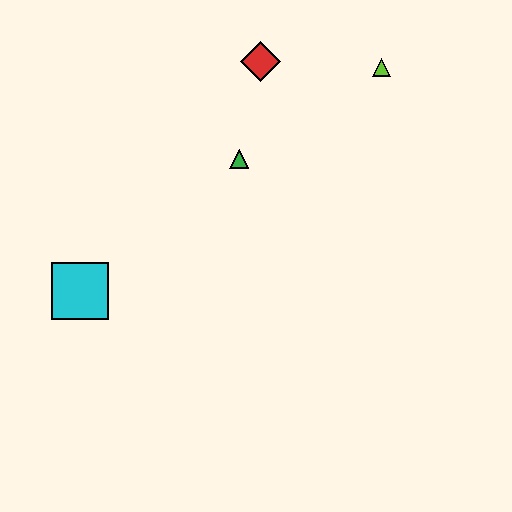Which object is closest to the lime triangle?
The red diamond is closest to the lime triangle.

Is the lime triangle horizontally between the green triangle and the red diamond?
No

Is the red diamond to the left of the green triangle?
No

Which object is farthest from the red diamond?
The cyan square is farthest from the red diamond.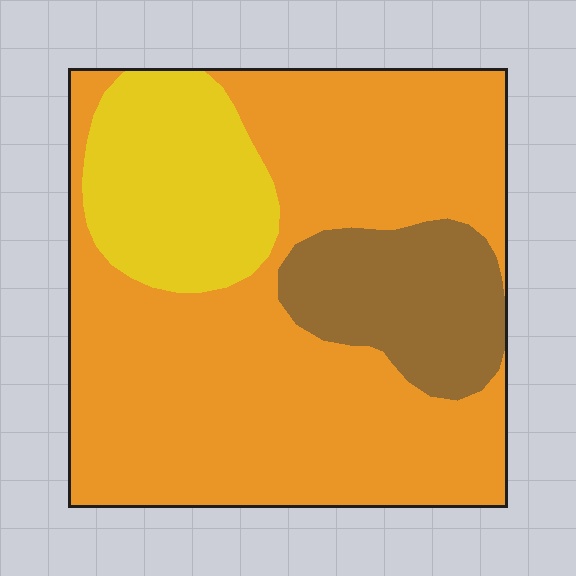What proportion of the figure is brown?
Brown covers around 15% of the figure.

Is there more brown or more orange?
Orange.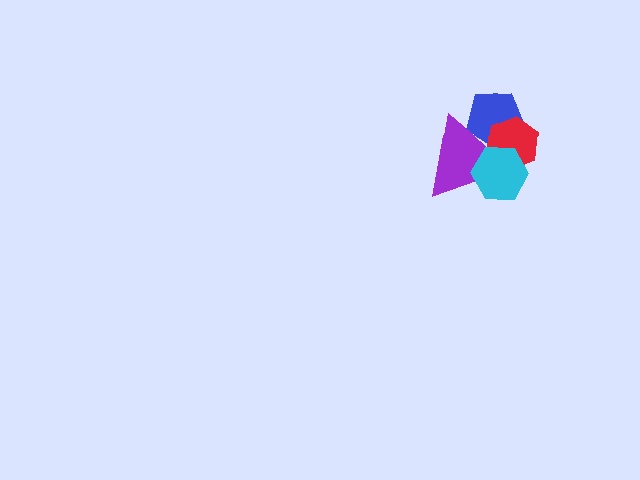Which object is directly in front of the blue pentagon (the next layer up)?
The red hexagon is directly in front of the blue pentagon.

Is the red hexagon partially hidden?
Yes, it is partially covered by another shape.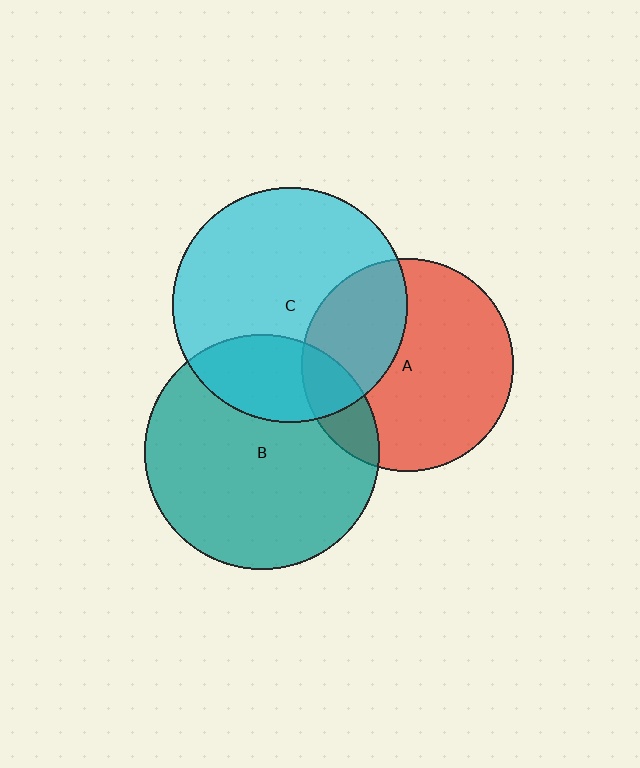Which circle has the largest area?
Circle C (cyan).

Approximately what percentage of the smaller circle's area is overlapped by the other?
Approximately 25%.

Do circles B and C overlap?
Yes.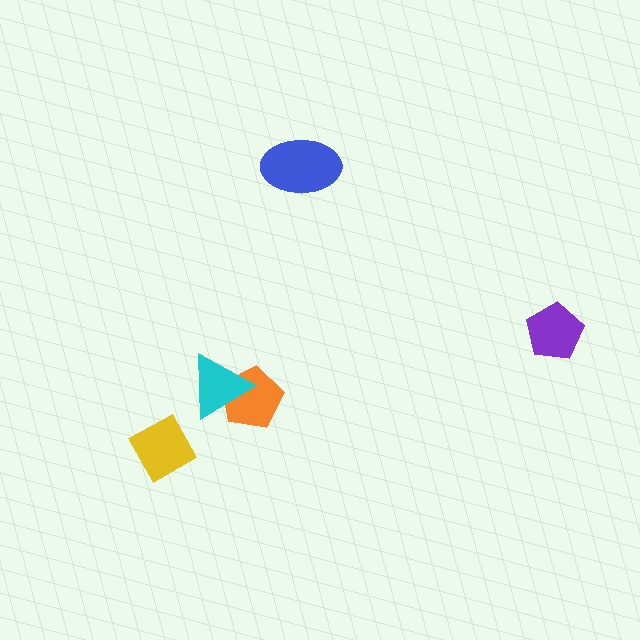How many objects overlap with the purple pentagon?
0 objects overlap with the purple pentagon.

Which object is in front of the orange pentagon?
The cyan triangle is in front of the orange pentagon.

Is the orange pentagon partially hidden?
Yes, it is partially covered by another shape.